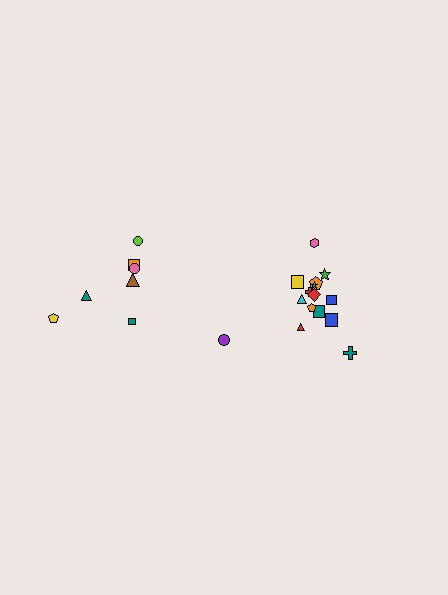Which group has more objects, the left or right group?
The right group.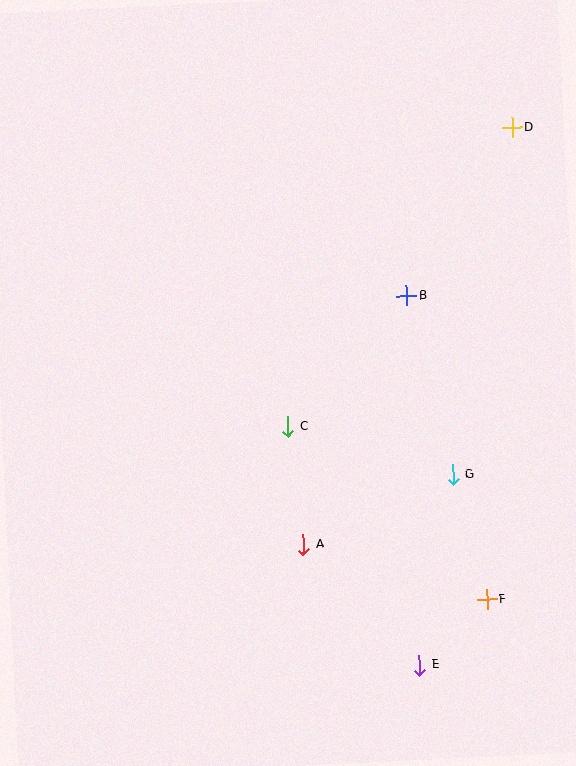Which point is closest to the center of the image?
Point C at (288, 427) is closest to the center.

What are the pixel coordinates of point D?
Point D is at (512, 128).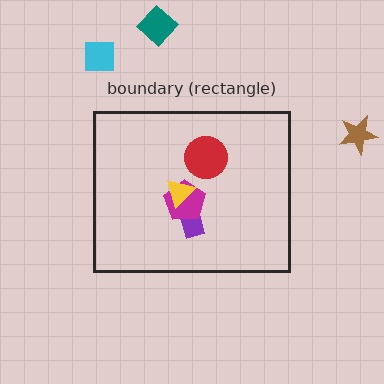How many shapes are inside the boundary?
4 inside, 3 outside.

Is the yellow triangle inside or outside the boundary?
Inside.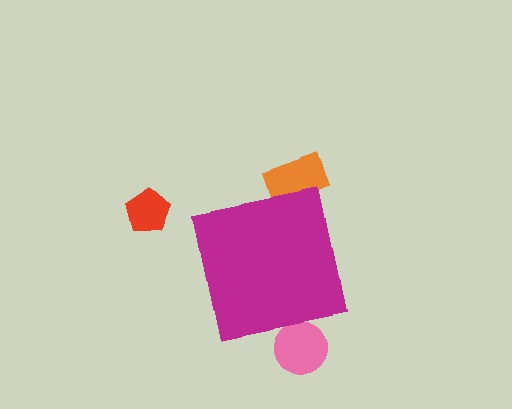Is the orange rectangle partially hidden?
Yes, the orange rectangle is partially hidden behind the magenta square.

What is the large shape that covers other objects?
A magenta square.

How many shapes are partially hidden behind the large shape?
2 shapes are partially hidden.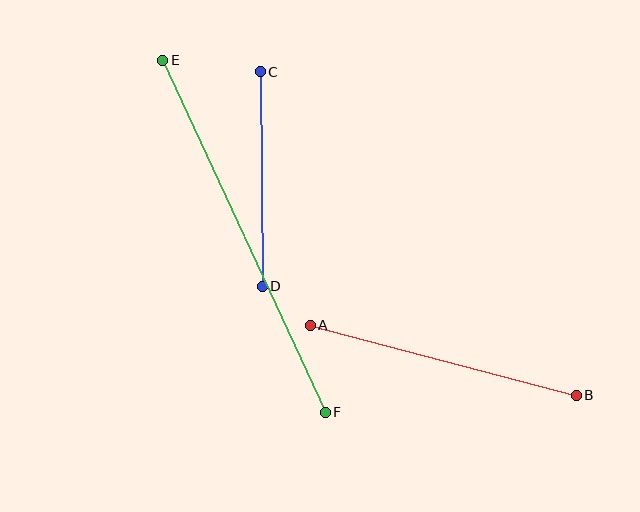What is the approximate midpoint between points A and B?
The midpoint is at approximately (443, 360) pixels.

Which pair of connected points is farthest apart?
Points E and F are farthest apart.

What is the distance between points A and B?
The distance is approximately 275 pixels.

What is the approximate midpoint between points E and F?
The midpoint is at approximately (244, 236) pixels.